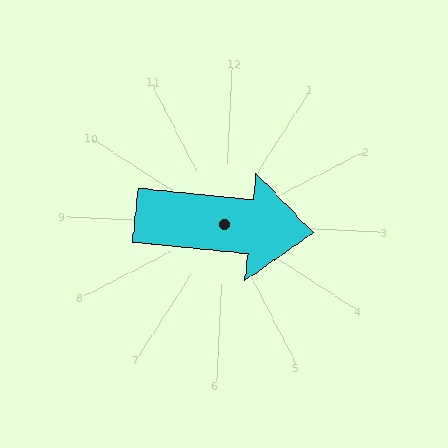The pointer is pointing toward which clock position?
Roughly 3 o'clock.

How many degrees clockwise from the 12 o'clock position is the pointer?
Approximately 93 degrees.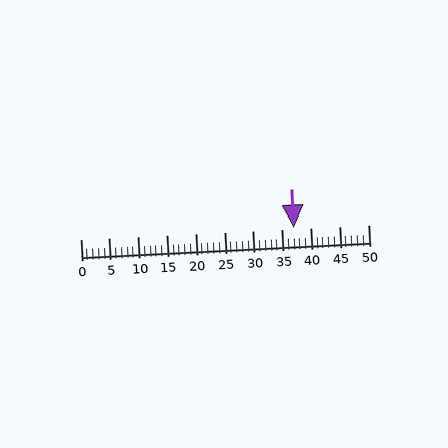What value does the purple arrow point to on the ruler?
The purple arrow points to approximately 37.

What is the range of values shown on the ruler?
The ruler shows values from 0 to 50.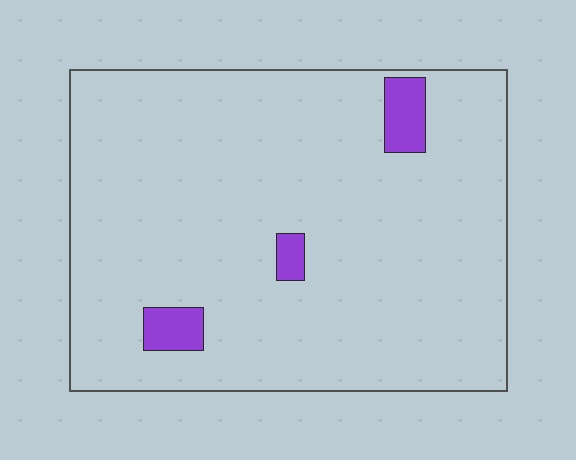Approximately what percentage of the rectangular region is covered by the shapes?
Approximately 5%.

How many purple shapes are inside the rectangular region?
3.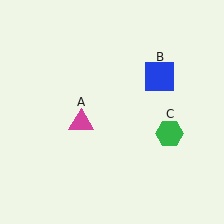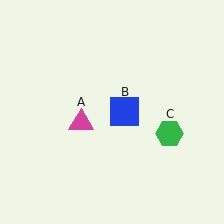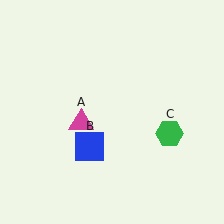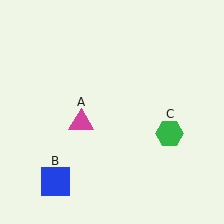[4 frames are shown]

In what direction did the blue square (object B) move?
The blue square (object B) moved down and to the left.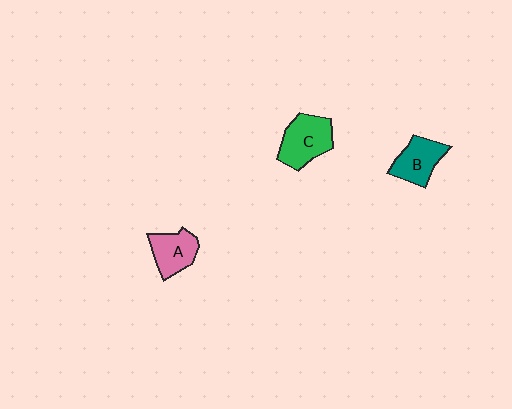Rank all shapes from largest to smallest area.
From largest to smallest: C (green), B (teal), A (pink).